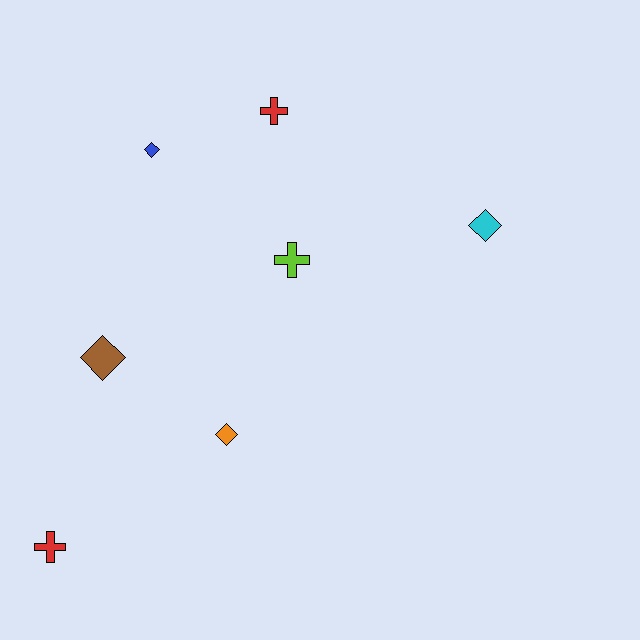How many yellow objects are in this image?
There are no yellow objects.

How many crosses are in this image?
There are 3 crosses.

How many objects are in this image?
There are 7 objects.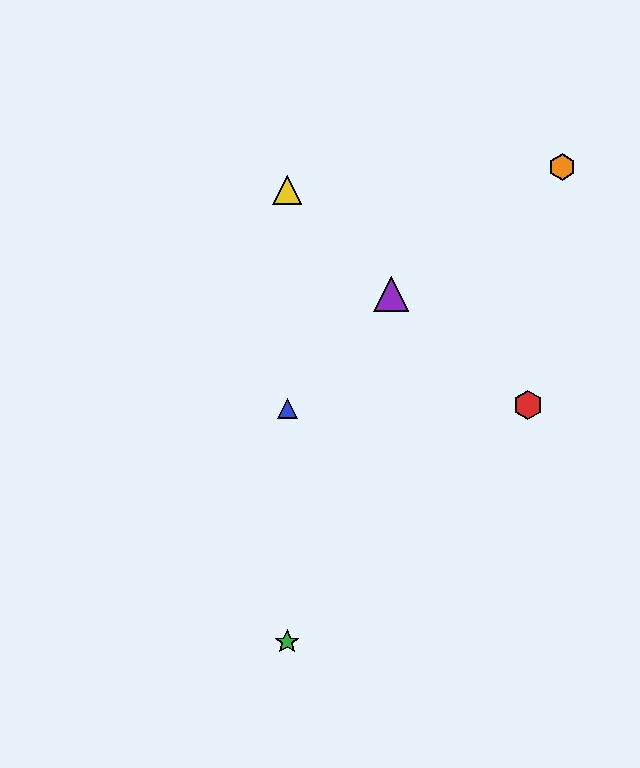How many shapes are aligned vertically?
3 shapes (the blue triangle, the green star, the yellow triangle) are aligned vertically.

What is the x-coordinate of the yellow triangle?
The yellow triangle is at x≈287.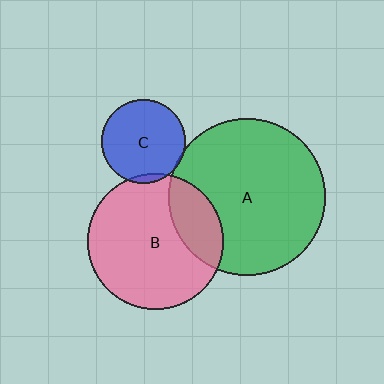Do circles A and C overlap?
Yes.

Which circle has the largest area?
Circle A (green).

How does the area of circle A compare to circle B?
Approximately 1.3 times.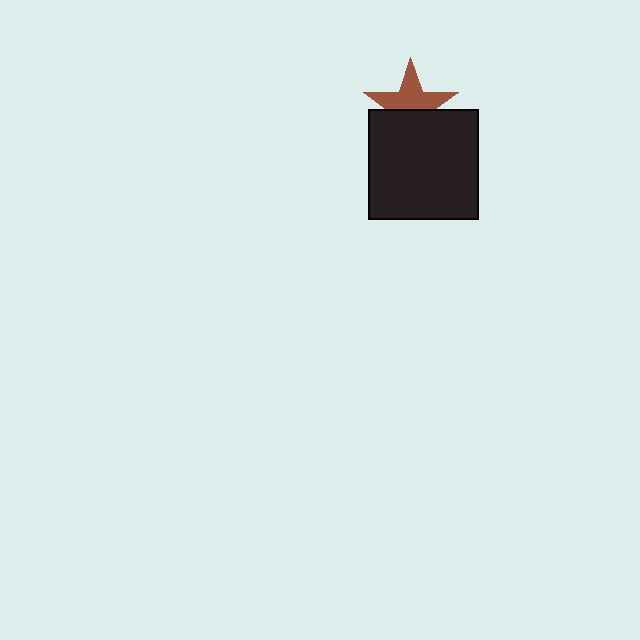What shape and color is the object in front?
The object in front is a black square.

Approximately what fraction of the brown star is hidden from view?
Roughly 43% of the brown star is hidden behind the black square.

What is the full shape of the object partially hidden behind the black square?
The partially hidden object is a brown star.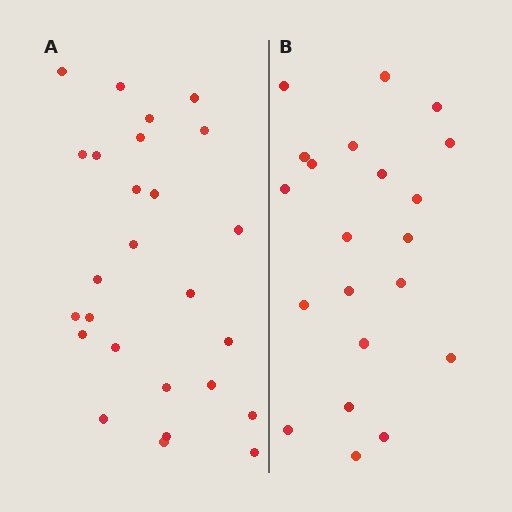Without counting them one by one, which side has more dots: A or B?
Region A (the left region) has more dots.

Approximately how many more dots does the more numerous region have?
Region A has about 5 more dots than region B.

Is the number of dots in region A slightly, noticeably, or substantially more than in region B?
Region A has only slightly more — the two regions are fairly close. The ratio is roughly 1.2 to 1.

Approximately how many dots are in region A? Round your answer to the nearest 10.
About 30 dots. (The exact count is 26, which rounds to 30.)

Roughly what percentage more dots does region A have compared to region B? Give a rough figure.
About 25% more.